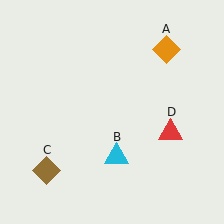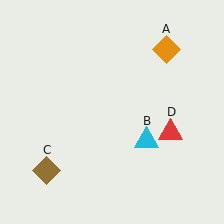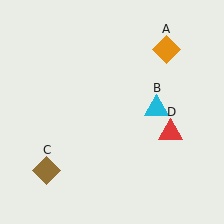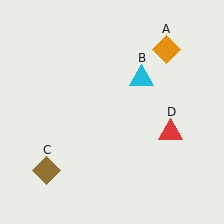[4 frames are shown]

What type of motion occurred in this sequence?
The cyan triangle (object B) rotated counterclockwise around the center of the scene.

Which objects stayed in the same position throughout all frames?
Orange diamond (object A) and brown diamond (object C) and red triangle (object D) remained stationary.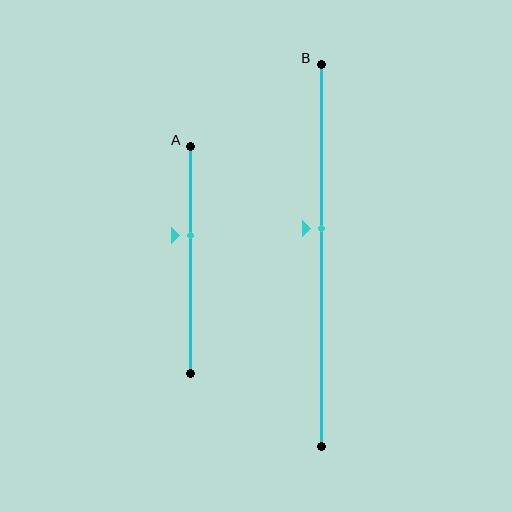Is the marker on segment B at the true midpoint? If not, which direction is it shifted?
No, the marker on segment B is shifted upward by about 7% of the segment length.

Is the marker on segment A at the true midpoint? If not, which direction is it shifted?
No, the marker on segment A is shifted upward by about 11% of the segment length.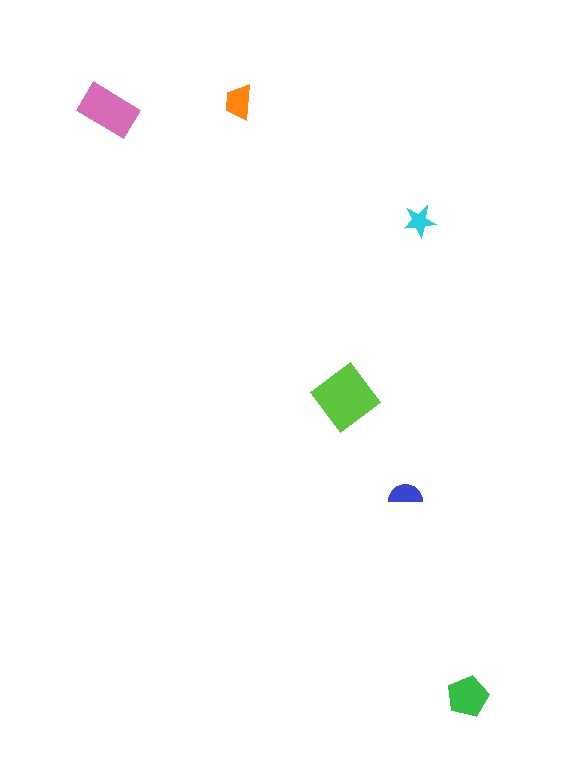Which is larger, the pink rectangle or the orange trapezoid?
The pink rectangle.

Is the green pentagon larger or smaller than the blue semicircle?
Larger.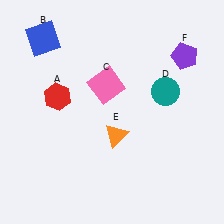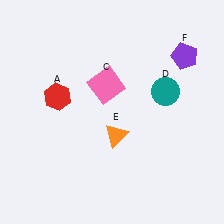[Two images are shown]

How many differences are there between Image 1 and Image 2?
There is 1 difference between the two images.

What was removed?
The blue square (B) was removed in Image 2.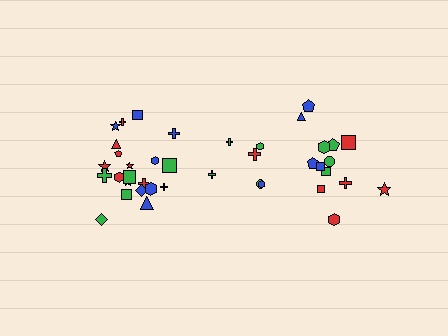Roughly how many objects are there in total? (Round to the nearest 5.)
Roughly 40 objects in total.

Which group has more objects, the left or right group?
The left group.